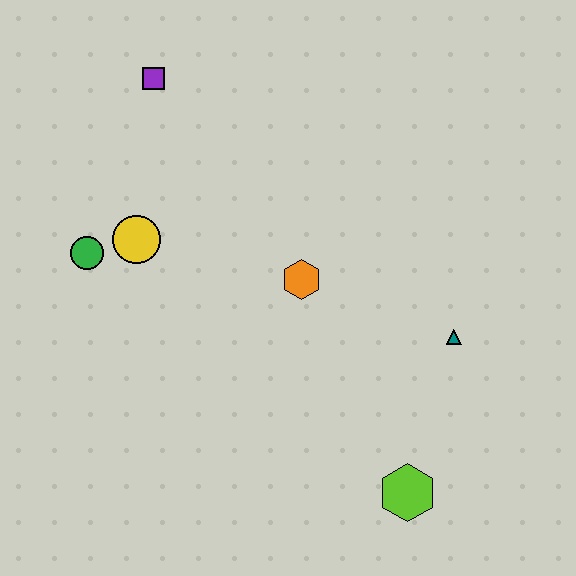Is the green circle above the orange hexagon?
Yes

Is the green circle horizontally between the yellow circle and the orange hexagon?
No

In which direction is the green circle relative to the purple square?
The green circle is below the purple square.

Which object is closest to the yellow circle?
The green circle is closest to the yellow circle.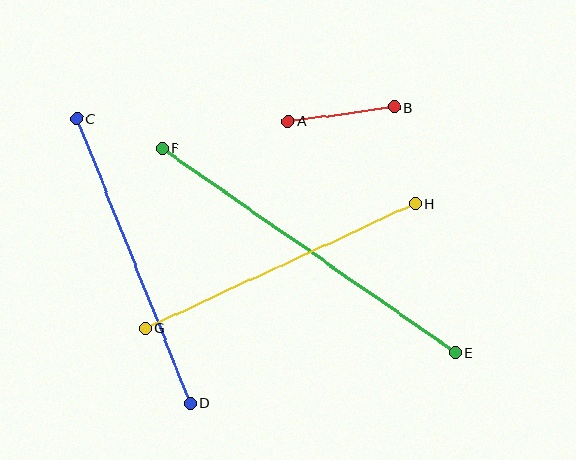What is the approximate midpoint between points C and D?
The midpoint is at approximately (133, 261) pixels.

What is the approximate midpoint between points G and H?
The midpoint is at approximately (280, 266) pixels.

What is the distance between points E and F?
The distance is approximately 358 pixels.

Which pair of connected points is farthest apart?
Points E and F are farthest apart.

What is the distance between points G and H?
The distance is approximately 298 pixels.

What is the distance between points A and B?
The distance is approximately 107 pixels.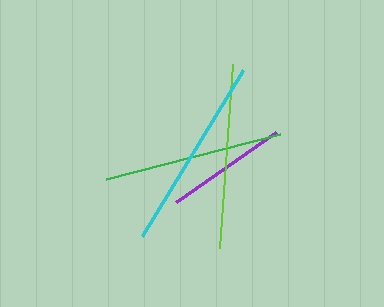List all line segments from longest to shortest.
From longest to shortest: cyan, lime, green, purple.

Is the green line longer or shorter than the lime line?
The lime line is longer than the green line.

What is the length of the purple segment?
The purple segment is approximately 123 pixels long.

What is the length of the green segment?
The green segment is approximately 180 pixels long.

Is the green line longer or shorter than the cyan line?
The cyan line is longer than the green line.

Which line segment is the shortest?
The purple line is the shortest at approximately 123 pixels.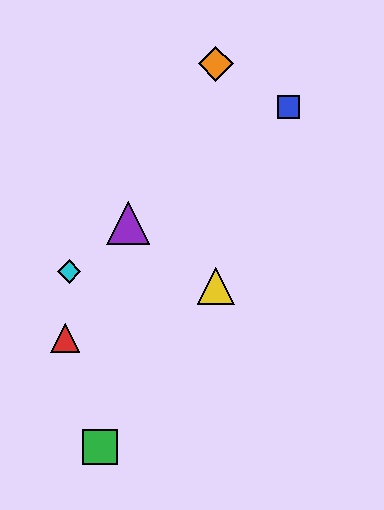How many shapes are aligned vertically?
2 shapes (the yellow triangle, the orange diamond) are aligned vertically.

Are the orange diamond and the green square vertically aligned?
No, the orange diamond is at x≈216 and the green square is at x≈100.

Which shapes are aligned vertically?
The yellow triangle, the orange diamond are aligned vertically.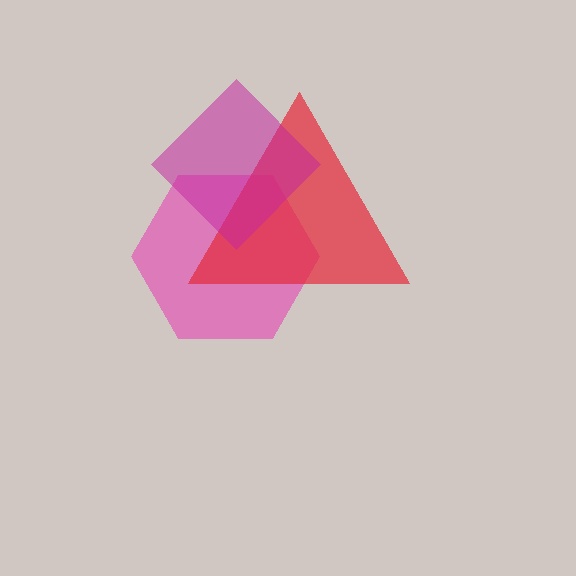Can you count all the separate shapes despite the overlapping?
Yes, there are 3 separate shapes.